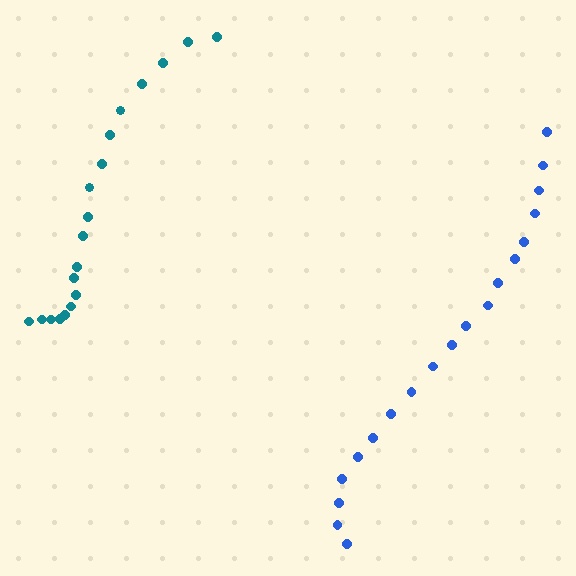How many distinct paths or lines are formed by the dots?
There are 2 distinct paths.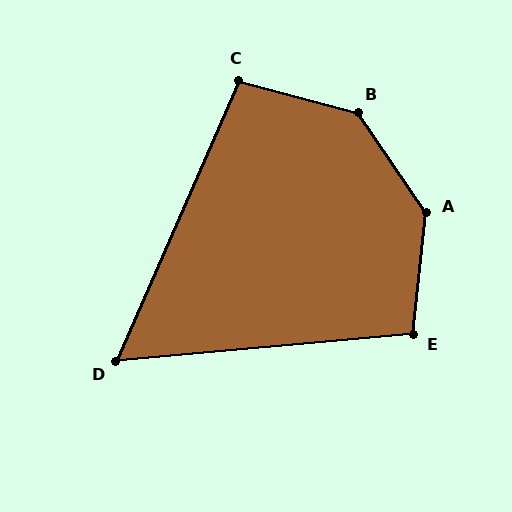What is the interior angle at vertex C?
Approximately 99 degrees (obtuse).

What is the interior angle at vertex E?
Approximately 101 degrees (obtuse).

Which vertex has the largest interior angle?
A, at approximately 139 degrees.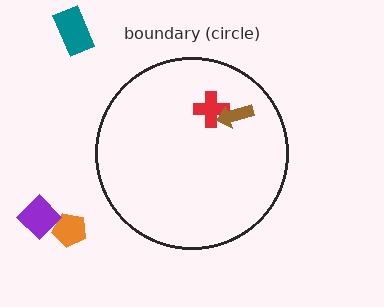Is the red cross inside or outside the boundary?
Inside.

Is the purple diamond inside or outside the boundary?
Outside.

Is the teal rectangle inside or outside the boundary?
Outside.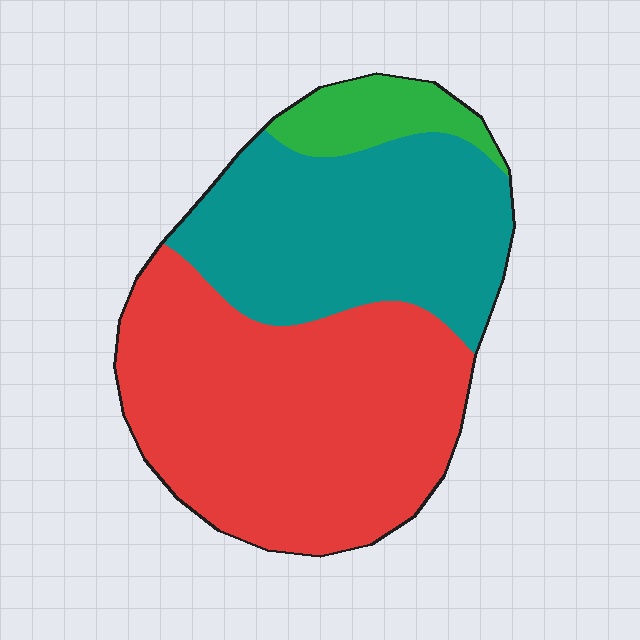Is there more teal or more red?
Red.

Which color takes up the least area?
Green, at roughly 10%.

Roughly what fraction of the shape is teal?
Teal covers 37% of the shape.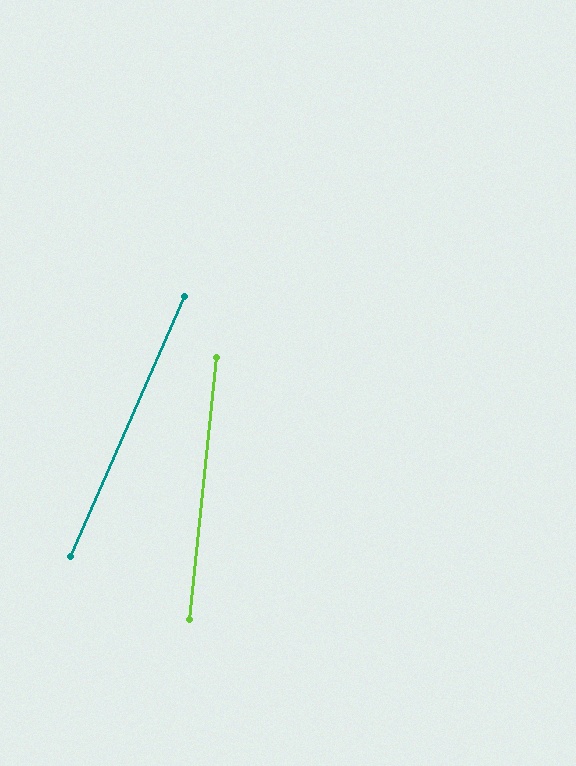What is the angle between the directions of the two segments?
Approximately 18 degrees.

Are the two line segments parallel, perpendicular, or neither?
Neither parallel nor perpendicular — they differ by about 18°.